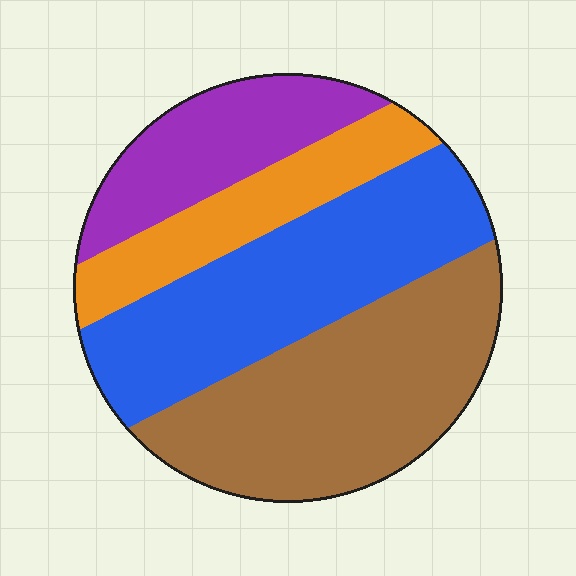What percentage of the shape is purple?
Purple covers 17% of the shape.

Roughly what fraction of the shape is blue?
Blue takes up about one third (1/3) of the shape.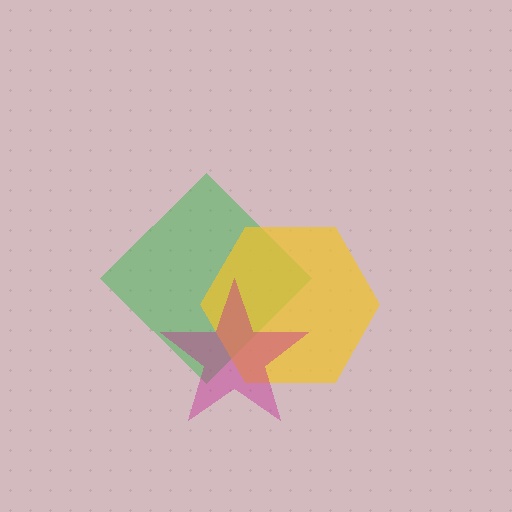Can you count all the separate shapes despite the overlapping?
Yes, there are 3 separate shapes.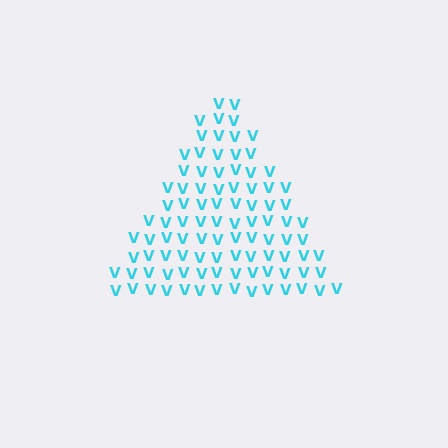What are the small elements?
The small elements are letter V's.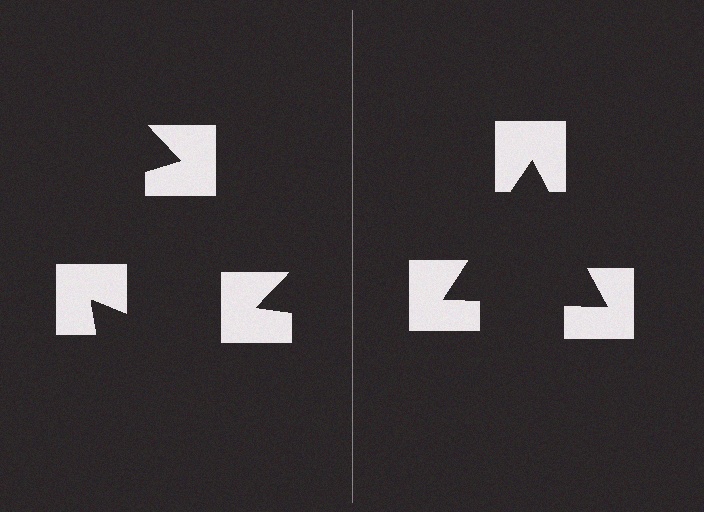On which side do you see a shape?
An illusory triangle appears on the right side. On the left side the wedge cuts are rotated, so no coherent shape forms.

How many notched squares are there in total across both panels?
6 — 3 on each side.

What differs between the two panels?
The notched squares are positioned identically on both sides; only the wedge orientations differ. On the right they align to a triangle; on the left they are misaligned.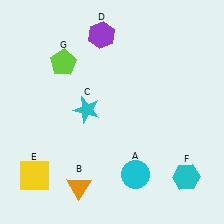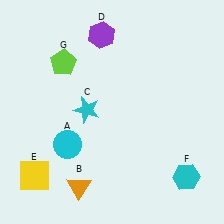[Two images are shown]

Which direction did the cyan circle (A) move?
The cyan circle (A) moved left.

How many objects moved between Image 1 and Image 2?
1 object moved between the two images.